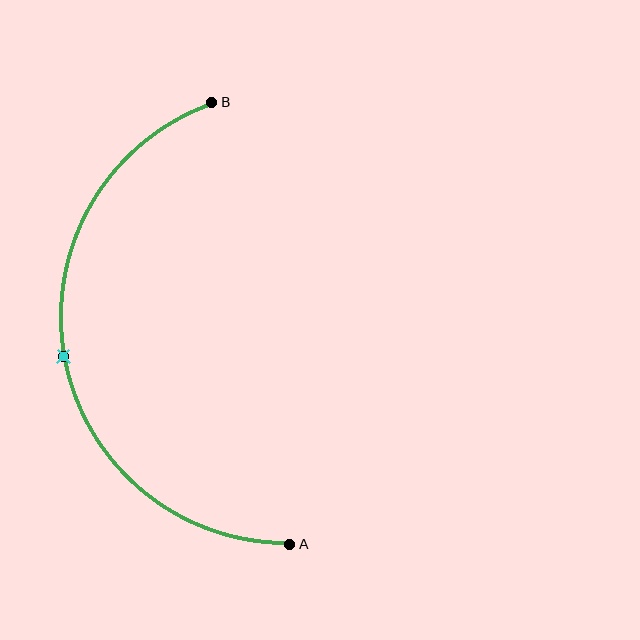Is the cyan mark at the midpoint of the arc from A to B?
Yes. The cyan mark lies on the arc at equal arc-length from both A and B — it is the arc midpoint.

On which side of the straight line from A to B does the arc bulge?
The arc bulges to the left of the straight line connecting A and B.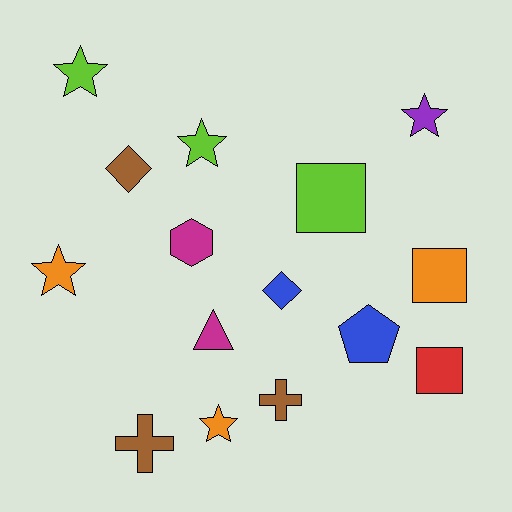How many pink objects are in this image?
There are no pink objects.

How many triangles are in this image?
There is 1 triangle.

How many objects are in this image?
There are 15 objects.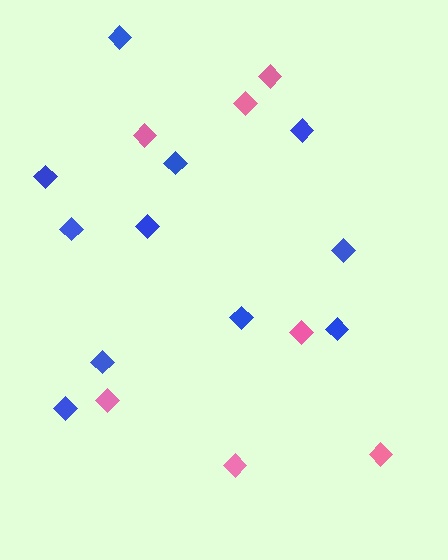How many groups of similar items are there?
There are 2 groups: one group of blue diamonds (11) and one group of pink diamonds (7).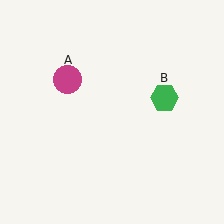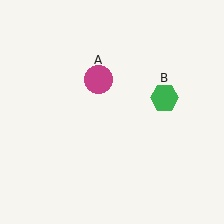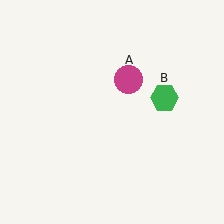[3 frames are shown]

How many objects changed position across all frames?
1 object changed position: magenta circle (object A).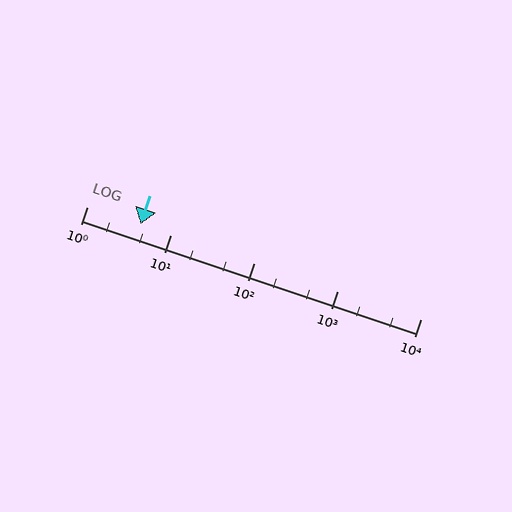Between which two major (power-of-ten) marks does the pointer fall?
The pointer is between 1 and 10.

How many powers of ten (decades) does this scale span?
The scale spans 4 decades, from 1 to 10000.